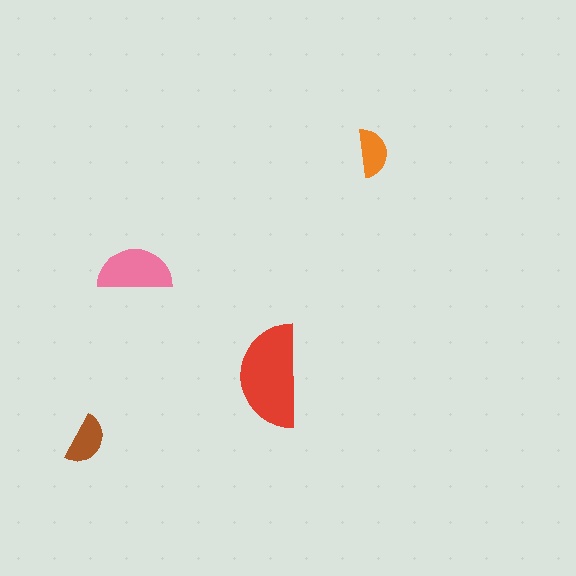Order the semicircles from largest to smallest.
the red one, the pink one, the brown one, the orange one.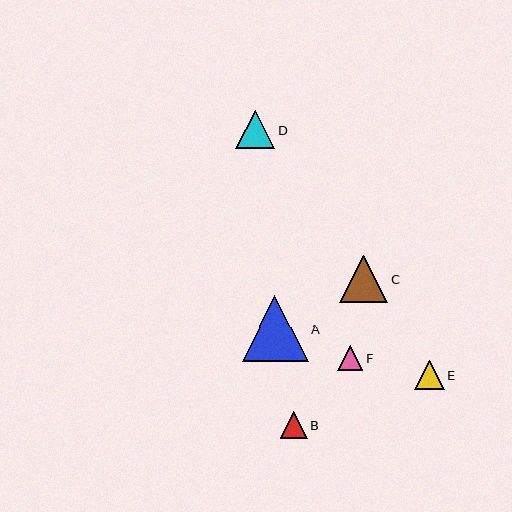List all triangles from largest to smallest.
From largest to smallest: A, C, D, E, B, F.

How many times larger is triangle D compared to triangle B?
Triangle D is approximately 1.4 times the size of triangle B.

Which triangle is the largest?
Triangle A is the largest with a size of approximately 66 pixels.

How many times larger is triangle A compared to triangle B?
Triangle A is approximately 2.5 times the size of triangle B.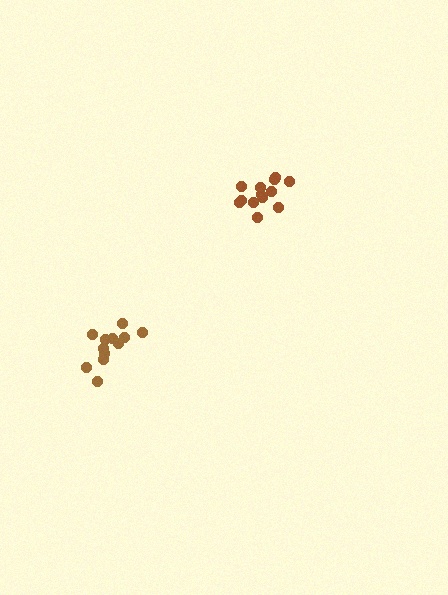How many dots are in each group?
Group 1: 13 dots, Group 2: 12 dots (25 total).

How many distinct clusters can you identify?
There are 2 distinct clusters.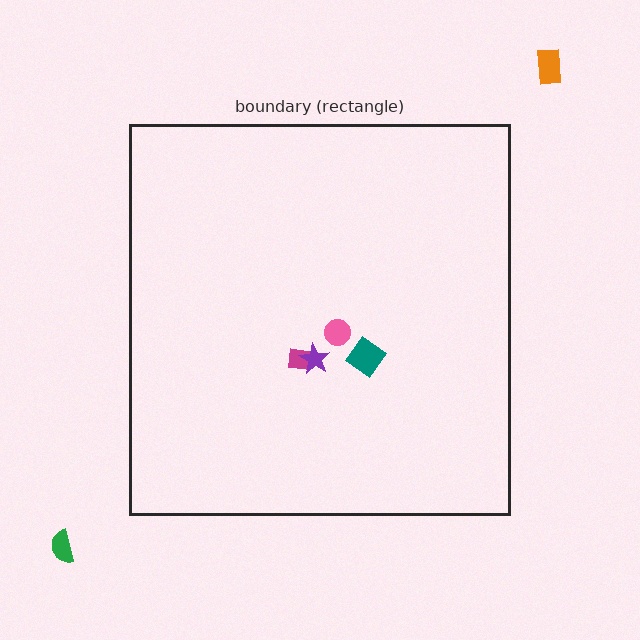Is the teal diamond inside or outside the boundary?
Inside.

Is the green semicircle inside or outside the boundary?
Outside.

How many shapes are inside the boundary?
4 inside, 2 outside.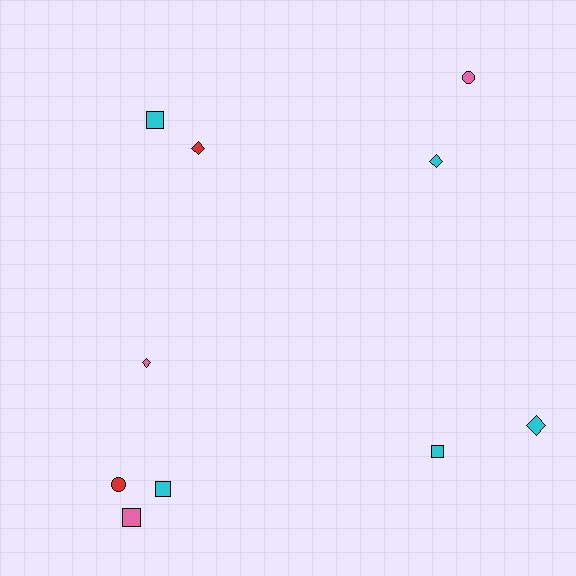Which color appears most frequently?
Cyan, with 5 objects.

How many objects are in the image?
There are 10 objects.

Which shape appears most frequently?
Diamond, with 4 objects.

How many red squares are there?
There are no red squares.